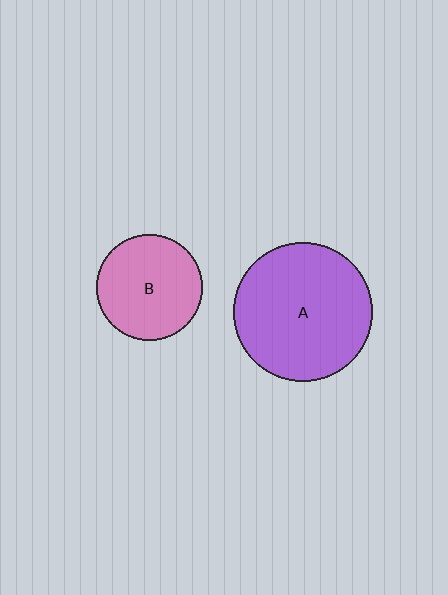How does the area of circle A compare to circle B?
Approximately 1.7 times.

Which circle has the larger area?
Circle A (purple).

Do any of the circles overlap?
No, none of the circles overlap.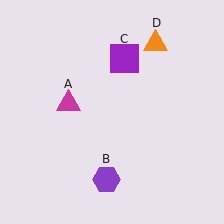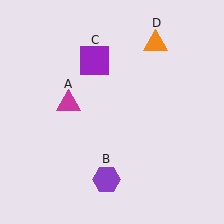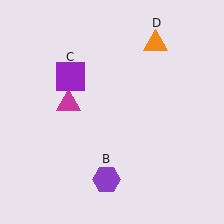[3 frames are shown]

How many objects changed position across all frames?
1 object changed position: purple square (object C).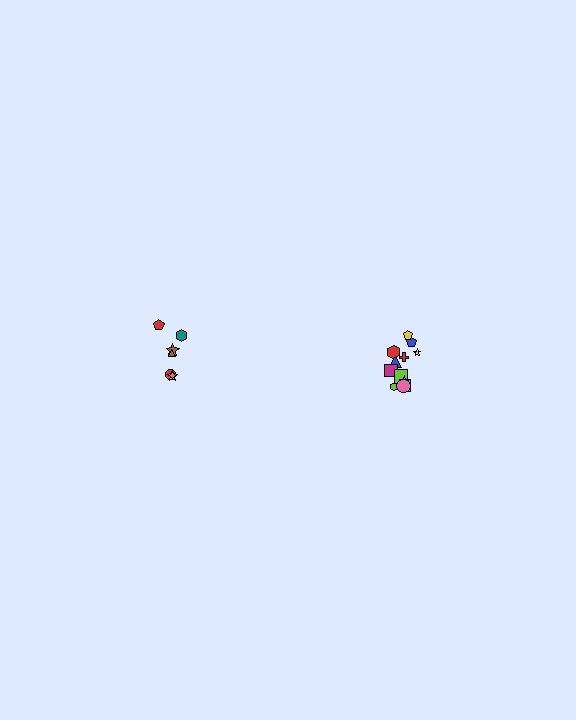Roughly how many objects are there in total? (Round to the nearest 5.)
Roughly 20 objects in total.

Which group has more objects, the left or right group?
The right group.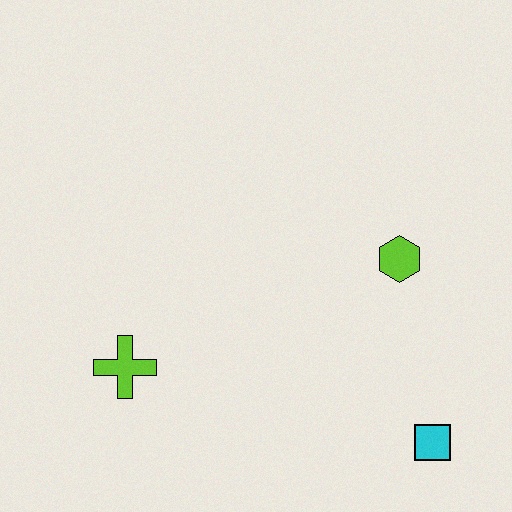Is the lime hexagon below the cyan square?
No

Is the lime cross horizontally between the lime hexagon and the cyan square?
No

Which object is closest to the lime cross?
The lime hexagon is closest to the lime cross.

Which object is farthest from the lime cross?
The cyan square is farthest from the lime cross.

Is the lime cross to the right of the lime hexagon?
No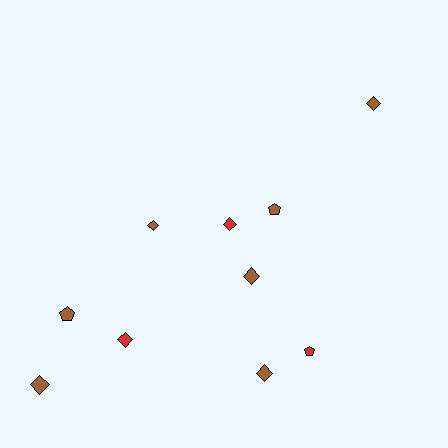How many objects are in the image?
There are 10 objects.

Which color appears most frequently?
Brown, with 7 objects.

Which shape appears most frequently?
Diamond, with 7 objects.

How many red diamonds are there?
There are 2 red diamonds.